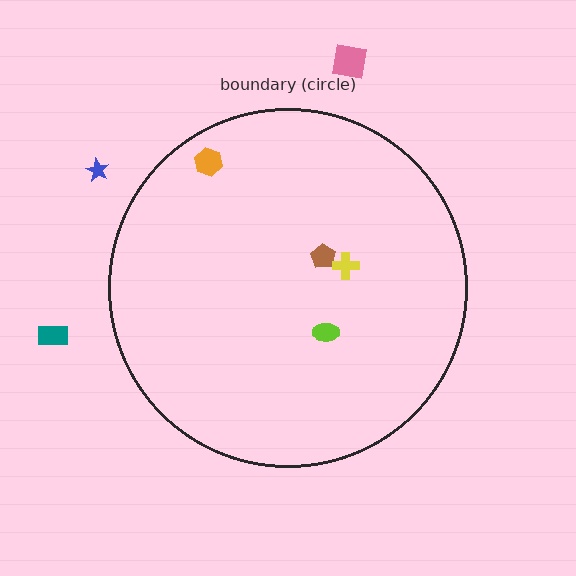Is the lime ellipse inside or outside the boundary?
Inside.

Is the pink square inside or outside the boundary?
Outside.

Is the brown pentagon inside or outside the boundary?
Inside.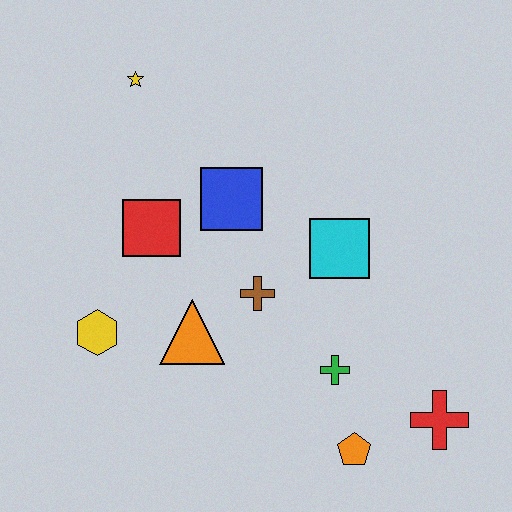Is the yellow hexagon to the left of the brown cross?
Yes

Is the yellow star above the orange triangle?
Yes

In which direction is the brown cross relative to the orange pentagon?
The brown cross is above the orange pentagon.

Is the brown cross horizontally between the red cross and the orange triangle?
Yes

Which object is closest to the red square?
The blue square is closest to the red square.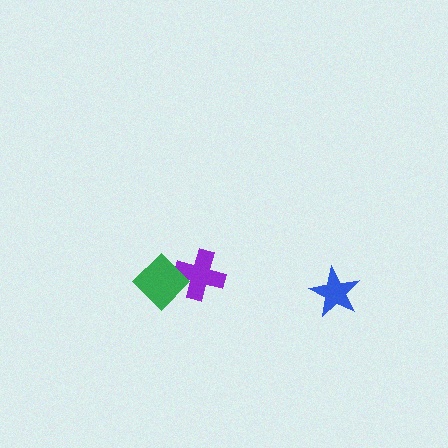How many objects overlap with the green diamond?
1 object overlaps with the green diamond.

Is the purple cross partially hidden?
Yes, it is partially covered by another shape.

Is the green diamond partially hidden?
No, no other shape covers it.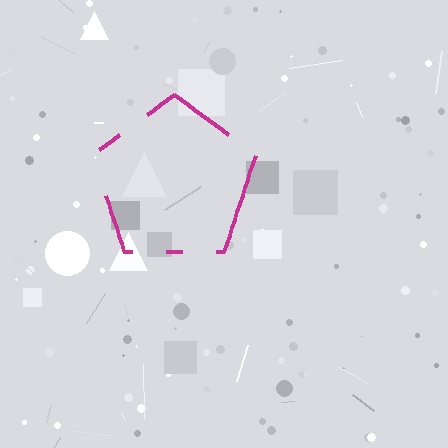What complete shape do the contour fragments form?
The contour fragments form a pentagon.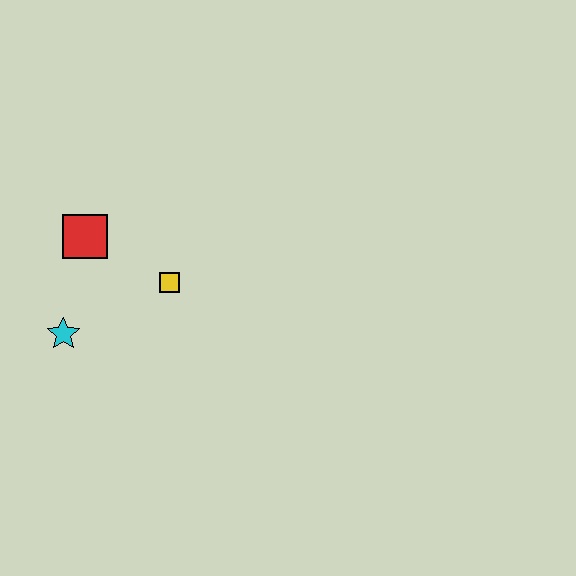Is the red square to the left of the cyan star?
No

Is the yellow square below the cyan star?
No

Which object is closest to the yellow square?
The red square is closest to the yellow square.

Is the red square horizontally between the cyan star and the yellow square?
Yes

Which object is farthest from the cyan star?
The yellow square is farthest from the cyan star.